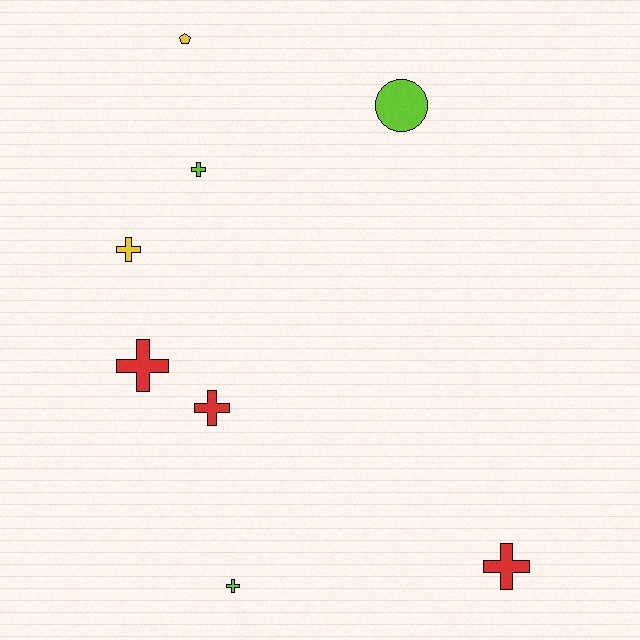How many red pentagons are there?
There are no red pentagons.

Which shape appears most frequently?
Cross, with 6 objects.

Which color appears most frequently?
Red, with 3 objects.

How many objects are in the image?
There are 8 objects.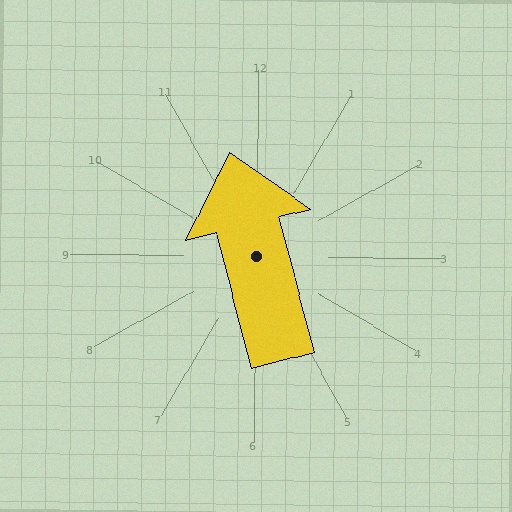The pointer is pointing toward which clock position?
Roughly 11 o'clock.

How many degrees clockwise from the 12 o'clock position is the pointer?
Approximately 345 degrees.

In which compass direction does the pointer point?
North.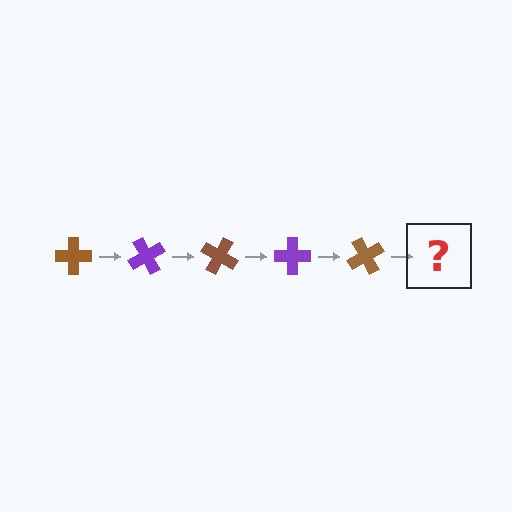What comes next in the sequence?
The next element should be a purple cross, rotated 300 degrees from the start.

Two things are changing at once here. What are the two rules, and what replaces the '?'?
The two rules are that it rotates 60 degrees each step and the color cycles through brown and purple. The '?' should be a purple cross, rotated 300 degrees from the start.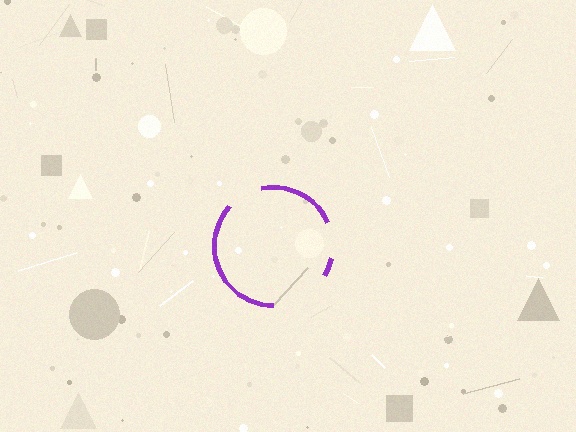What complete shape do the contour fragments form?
The contour fragments form a circle.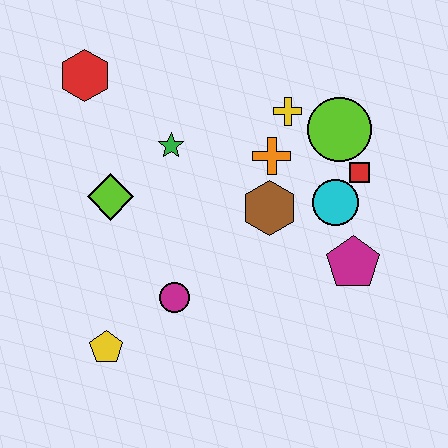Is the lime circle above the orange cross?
Yes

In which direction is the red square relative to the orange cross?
The red square is to the right of the orange cross.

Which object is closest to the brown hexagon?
The orange cross is closest to the brown hexagon.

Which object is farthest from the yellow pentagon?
The lime circle is farthest from the yellow pentagon.